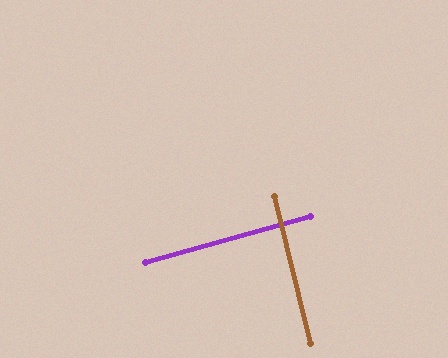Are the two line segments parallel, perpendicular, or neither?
Perpendicular — they meet at approximately 89°.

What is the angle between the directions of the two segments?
Approximately 89 degrees.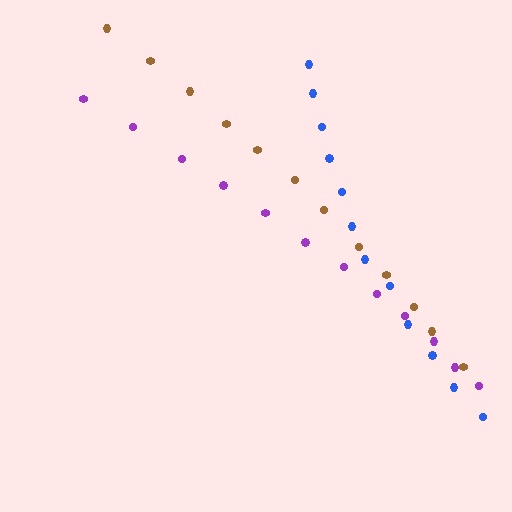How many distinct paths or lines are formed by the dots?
There are 3 distinct paths.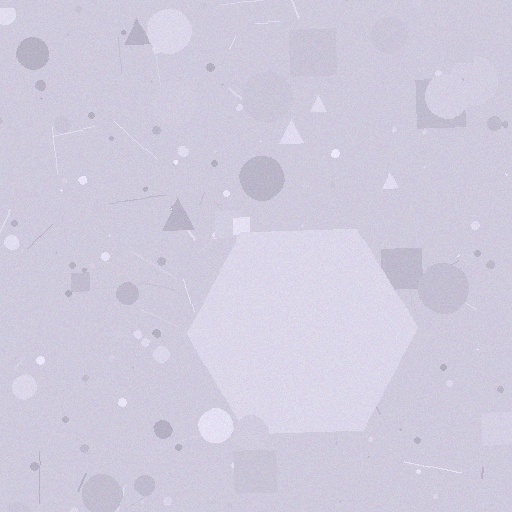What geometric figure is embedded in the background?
A hexagon is embedded in the background.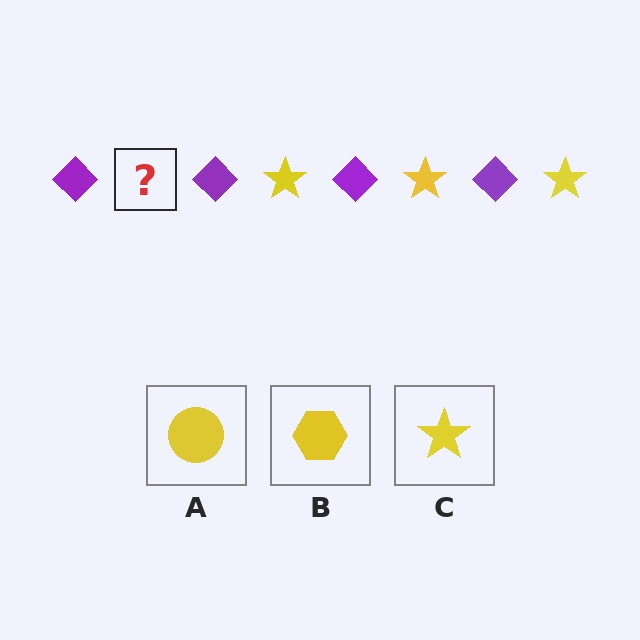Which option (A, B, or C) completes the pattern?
C.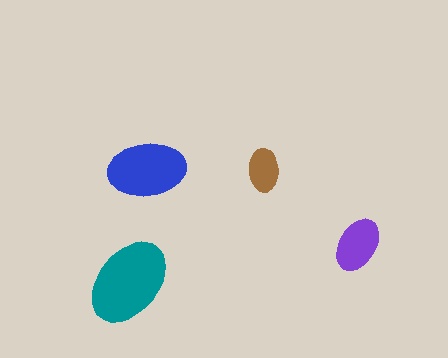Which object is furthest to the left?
The teal ellipse is leftmost.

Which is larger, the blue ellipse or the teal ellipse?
The teal one.